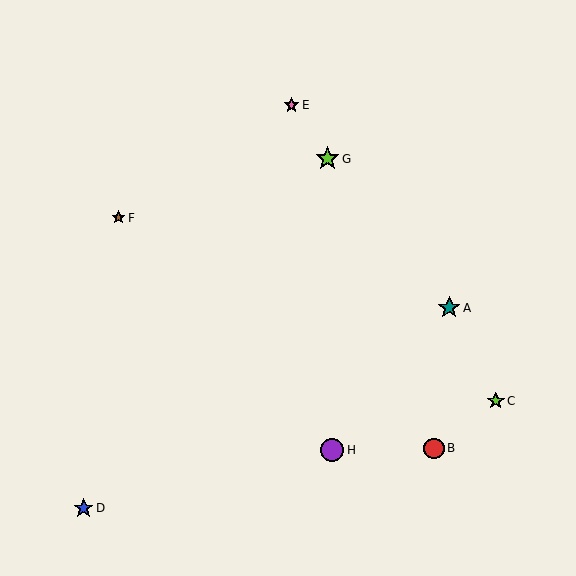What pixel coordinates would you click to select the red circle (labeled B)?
Click at (434, 448) to select the red circle B.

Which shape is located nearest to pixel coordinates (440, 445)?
The red circle (labeled B) at (434, 448) is nearest to that location.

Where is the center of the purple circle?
The center of the purple circle is at (332, 450).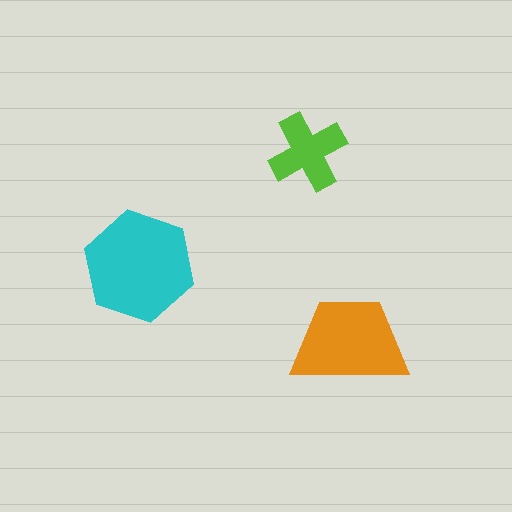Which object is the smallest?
The lime cross.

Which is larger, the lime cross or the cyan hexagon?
The cyan hexagon.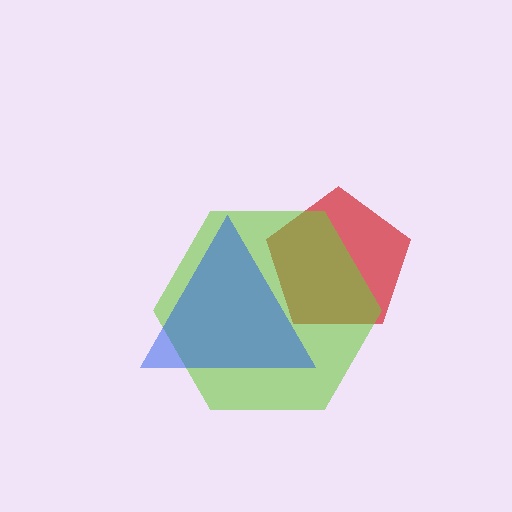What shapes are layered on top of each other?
The layered shapes are: a red pentagon, a lime hexagon, a blue triangle.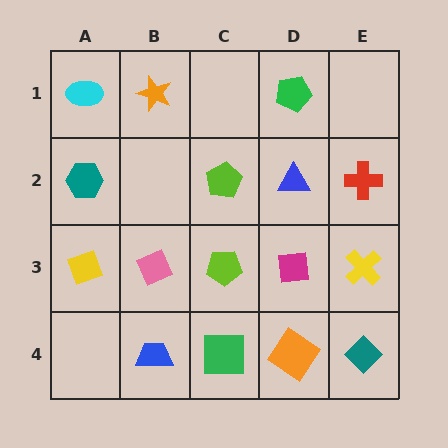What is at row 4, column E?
A teal diamond.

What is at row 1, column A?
A cyan ellipse.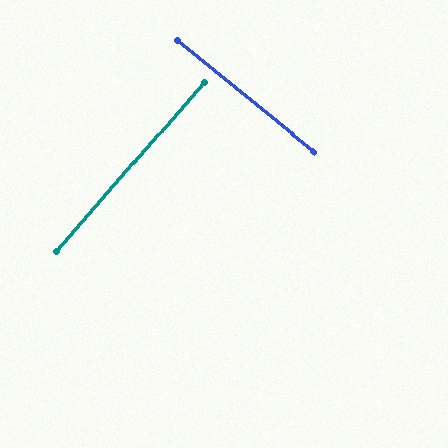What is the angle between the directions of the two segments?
Approximately 88 degrees.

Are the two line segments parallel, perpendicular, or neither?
Perpendicular — they meet at approximately 88°.